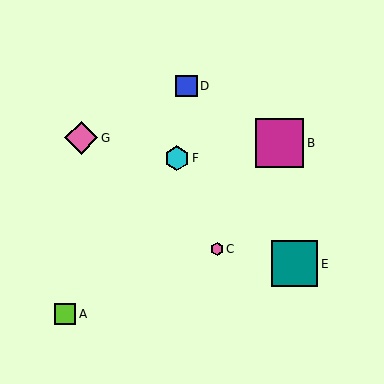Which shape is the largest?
The magenta square (labeled B) is the largest.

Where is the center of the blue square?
The center of the blue square is at (187, 86).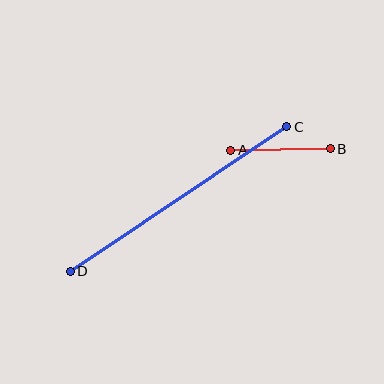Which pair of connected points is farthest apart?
Points C and D are farthest apart.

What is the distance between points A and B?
The distance is approximately 99 pixels.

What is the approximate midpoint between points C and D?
The midpoint is at approximately (179, 199) pixels.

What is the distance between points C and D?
The distance is approximately 261 pixels.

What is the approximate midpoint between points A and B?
The midpoint is at approximately (280, 150) pixels.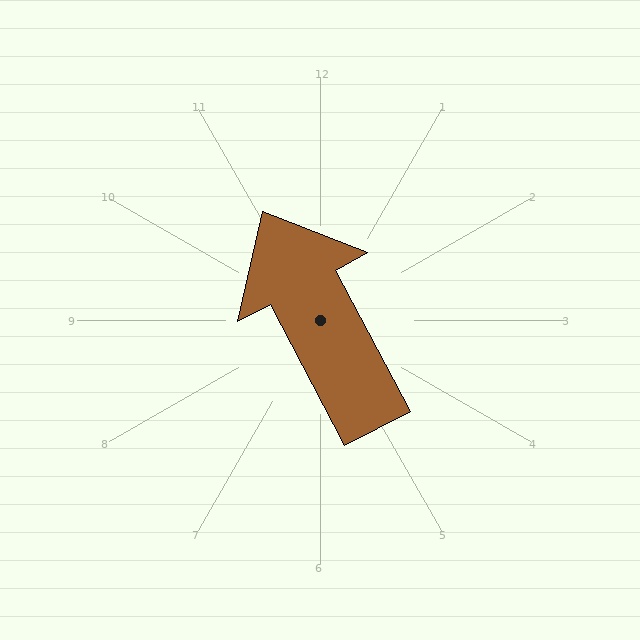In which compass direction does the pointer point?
Northwest.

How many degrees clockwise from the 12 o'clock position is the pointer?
Approximately 332 degrees.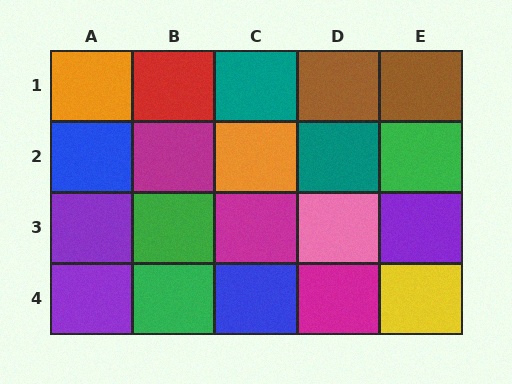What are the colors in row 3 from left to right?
Purple, green, magenta, pink, purple.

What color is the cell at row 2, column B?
Magenta.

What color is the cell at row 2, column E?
Green.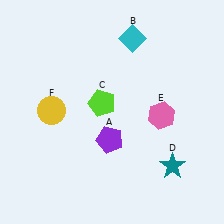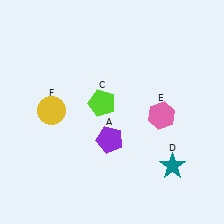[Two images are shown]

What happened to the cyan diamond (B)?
The cyan diamond (B) was removed in Image 2. It was in the top-right area of Image 1.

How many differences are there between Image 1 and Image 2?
There is 1 difference between the two images.